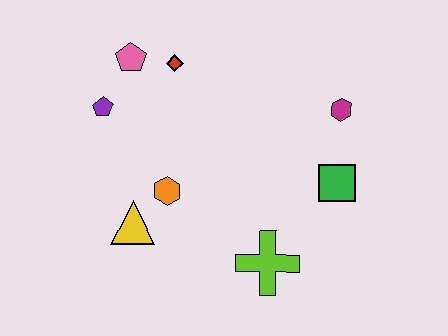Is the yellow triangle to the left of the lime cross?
Yes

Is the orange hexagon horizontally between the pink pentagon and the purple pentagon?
No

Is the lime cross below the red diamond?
Yes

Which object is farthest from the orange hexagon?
The magenta hexagon is farthest from the orange hexagon.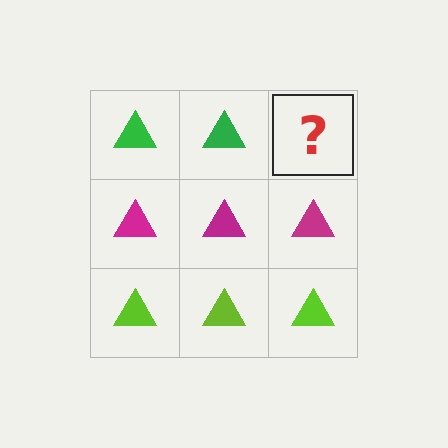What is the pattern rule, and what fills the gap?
The rule is that each row has a consistent color. The gap should be filled with a green triangle.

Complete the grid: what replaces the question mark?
The question mark should be replaced with a green triangle.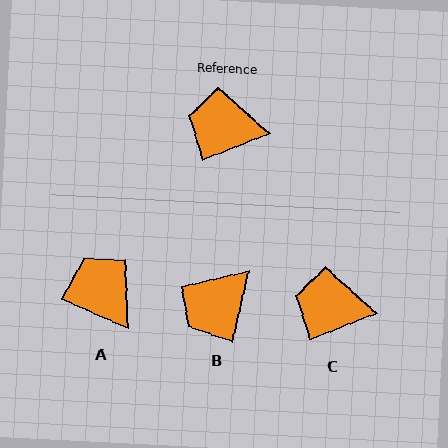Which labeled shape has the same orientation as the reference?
C.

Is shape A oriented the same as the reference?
No, it is off by about 45 degrees.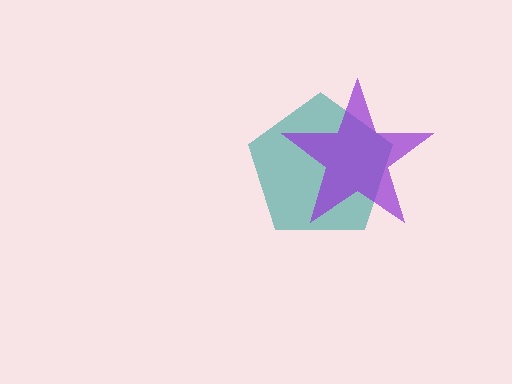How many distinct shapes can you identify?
There are 2 distinct shapes: a teal pentagon, a purple star.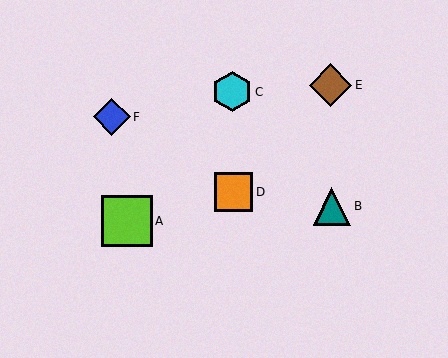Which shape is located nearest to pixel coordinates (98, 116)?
The blue diamond (labeled F) at (112, 117) is nearest to that location.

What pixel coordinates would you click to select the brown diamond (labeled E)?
Click at (331, 85) to select the brown diamond E.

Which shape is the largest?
The lime square (labeled A) is the largest.